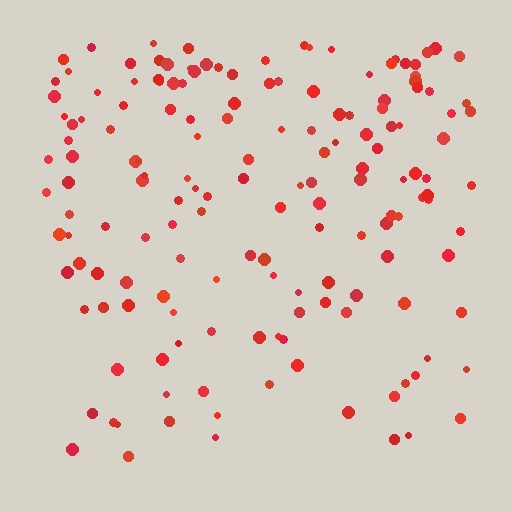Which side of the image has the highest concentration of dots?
The top.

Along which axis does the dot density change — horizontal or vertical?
Vertical.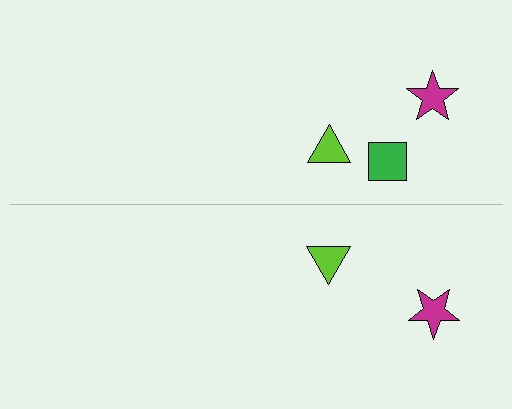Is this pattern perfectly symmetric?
No, the pattern is not perfectly symmetric. A green square is missing from the bottom side.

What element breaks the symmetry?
A green square is missing from the bottom side.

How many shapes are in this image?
There are 5 shapes in this image.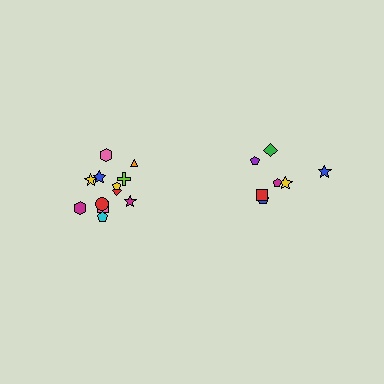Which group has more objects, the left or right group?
The left group.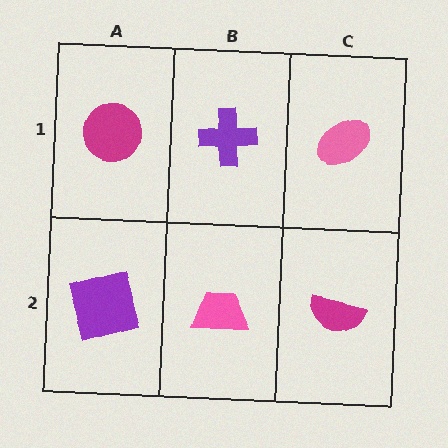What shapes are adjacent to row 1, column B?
A pink trapezoid (row 2, column B), a magenta circle (row 1, column A), a pink ellipse (row 1, column C).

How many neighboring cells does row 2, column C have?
2.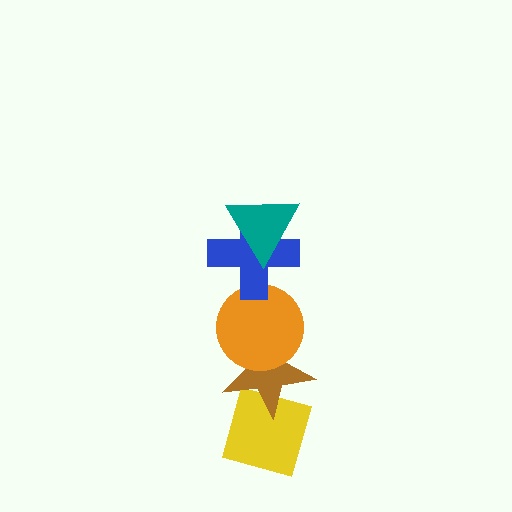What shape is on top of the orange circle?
The blue cross is on top of the orange circle.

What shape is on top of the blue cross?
The teal triangle is on top of the blue cross.